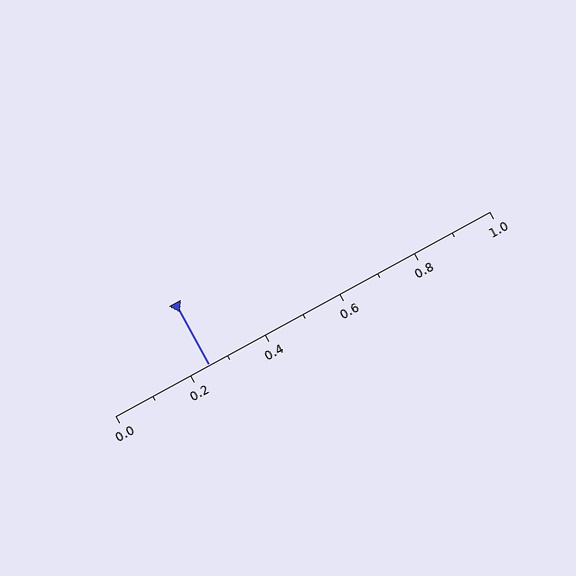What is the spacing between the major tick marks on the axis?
The major ticks are spaced 0.2 apart.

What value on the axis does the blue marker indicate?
The marker indicates approximately 0.25.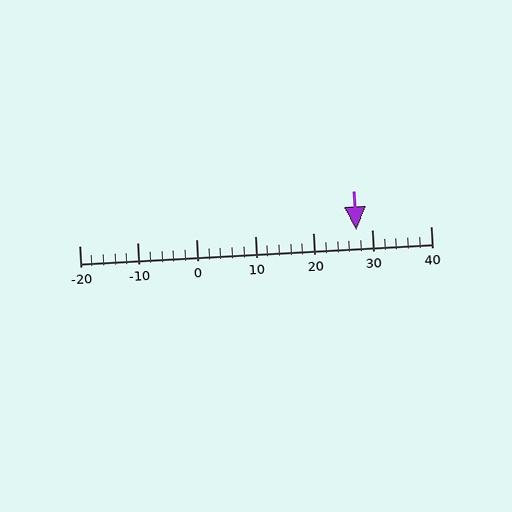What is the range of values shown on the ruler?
The ruler shows values from -20 to 40.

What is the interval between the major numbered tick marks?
The major tick marks are spaced 10 units apart.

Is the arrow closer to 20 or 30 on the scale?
The arrow is closer to 30.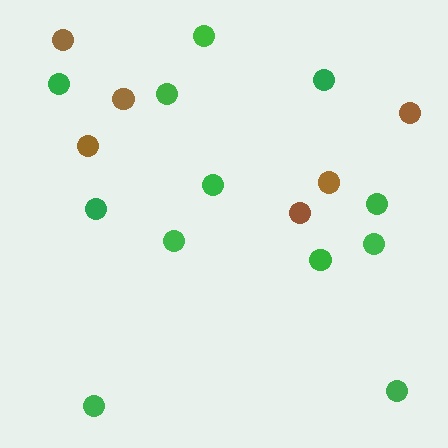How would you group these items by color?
There are 2 groups: one group of brown circles (6) and one group of green circles (12).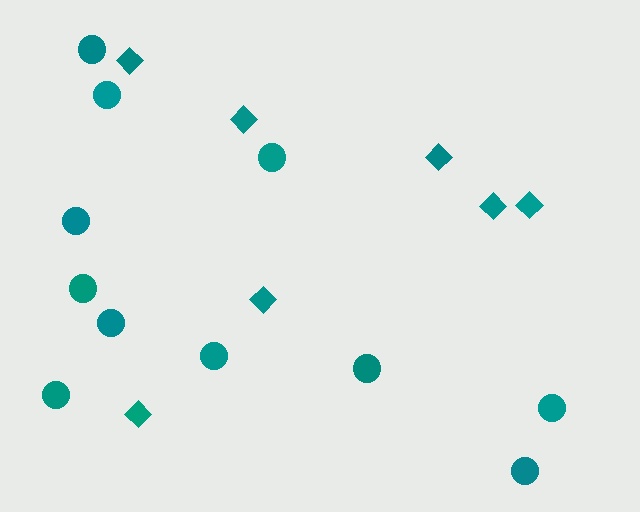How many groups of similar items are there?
There are 2 groups: one group of diamonds (7) and one group of circles (11).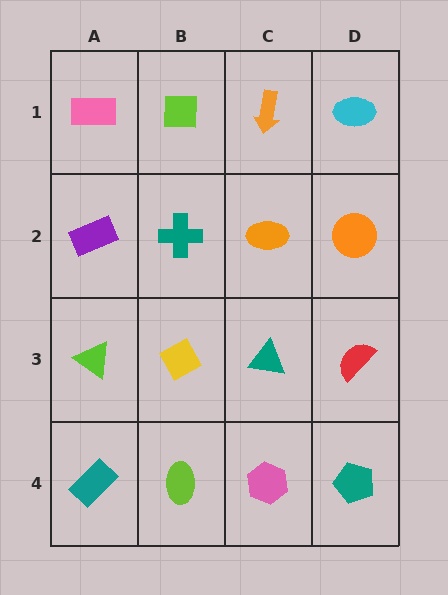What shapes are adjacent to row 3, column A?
A purple rectangle (row 2, column A), a teal rectangle (row 4, column A), a yellow diamond (row 3, column B).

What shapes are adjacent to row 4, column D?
A red semicircle (row 3, column D), a pink hexagon (row 4, column C).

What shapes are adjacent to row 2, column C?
An orange arrow (row 1, column C), a teal triangle (row 3, column C), a teal cross (row 2, column B), an orange circle (row 2, column D).